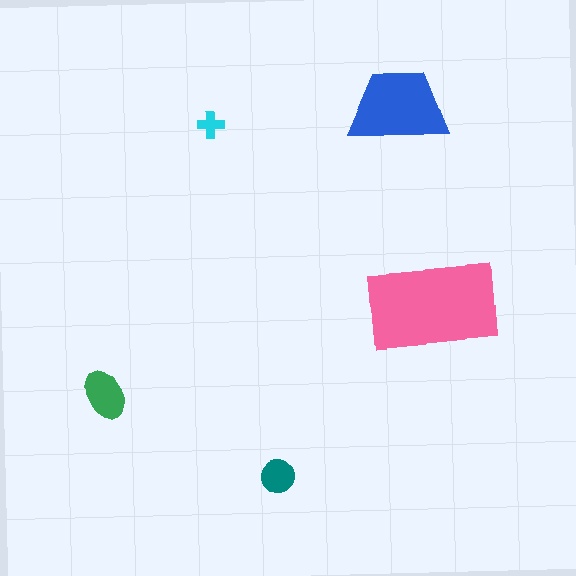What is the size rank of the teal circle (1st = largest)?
4th.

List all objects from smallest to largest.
The cyan cross, the teal circle, the green ellipse, the blue trapezoid, the pink rectangle.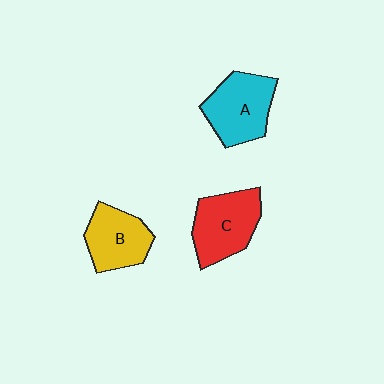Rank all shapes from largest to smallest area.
From largest to smallest: C (red), A (cyan), B (yellow).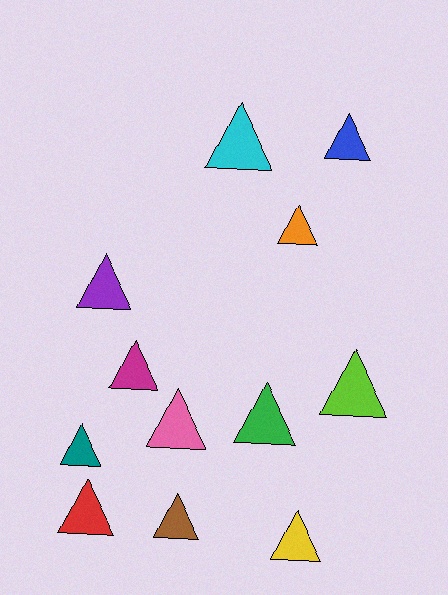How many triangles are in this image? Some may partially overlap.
There are 12 triangles.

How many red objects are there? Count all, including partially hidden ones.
There is 1 red object.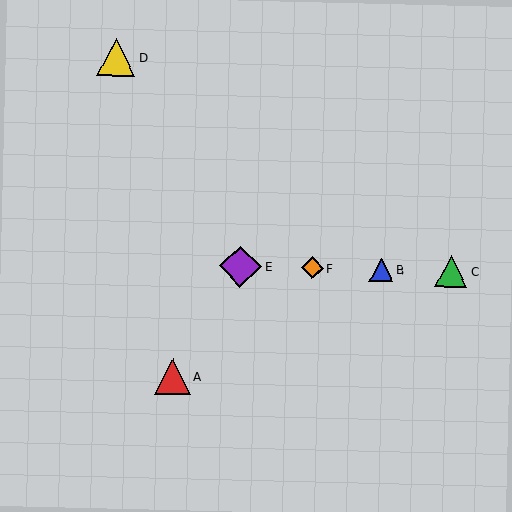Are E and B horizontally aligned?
Yes, both are at y≈266.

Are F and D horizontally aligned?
No, F is at y≈268 and D is at y≈57.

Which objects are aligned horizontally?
Objects B, C, E, F are aligned horizontally.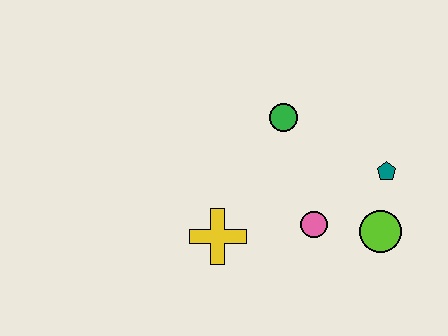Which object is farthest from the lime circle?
The yellow cross is farthest from the lime circle.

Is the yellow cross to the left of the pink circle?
Yes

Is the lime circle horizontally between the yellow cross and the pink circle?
No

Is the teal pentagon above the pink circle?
Yes